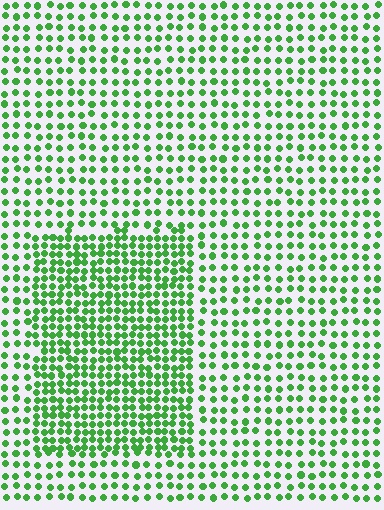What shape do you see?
I see a rectangle.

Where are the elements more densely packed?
The elements are more densely packed inside the rectangle boundary.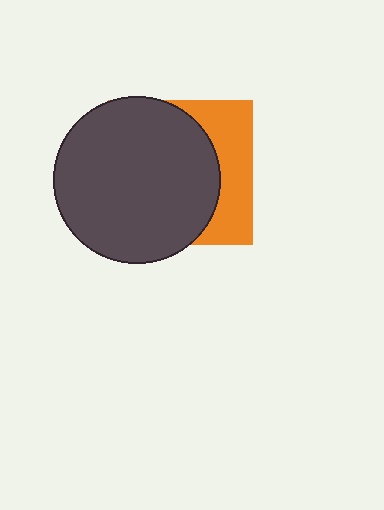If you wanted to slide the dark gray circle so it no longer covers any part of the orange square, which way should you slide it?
Slide it left — that is the most direct way to separate the two shapes.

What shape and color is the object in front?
The object in front is a dark gray circle.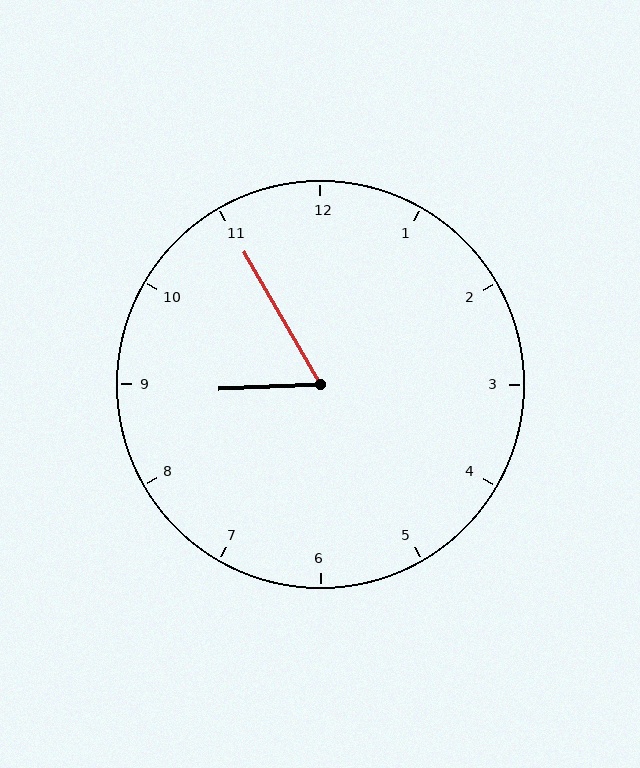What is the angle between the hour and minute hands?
Approximately 62 degrees.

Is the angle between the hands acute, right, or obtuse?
It is acute.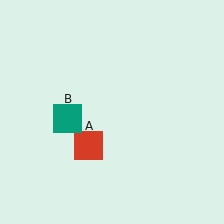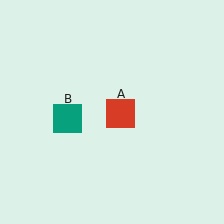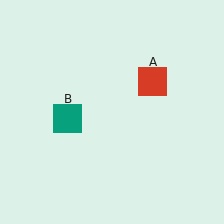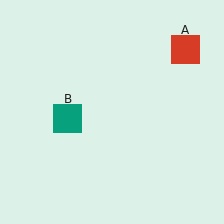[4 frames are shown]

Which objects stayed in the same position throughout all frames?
Teal square (object B) remained stationary.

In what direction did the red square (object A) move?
The red square (object A) moved up and to the right.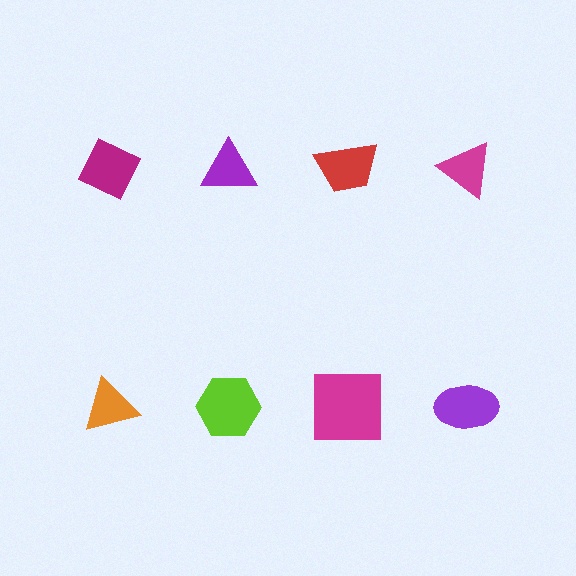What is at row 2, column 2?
A lime hexagon.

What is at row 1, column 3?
A red trapezoid.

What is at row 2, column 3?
A magenta square.